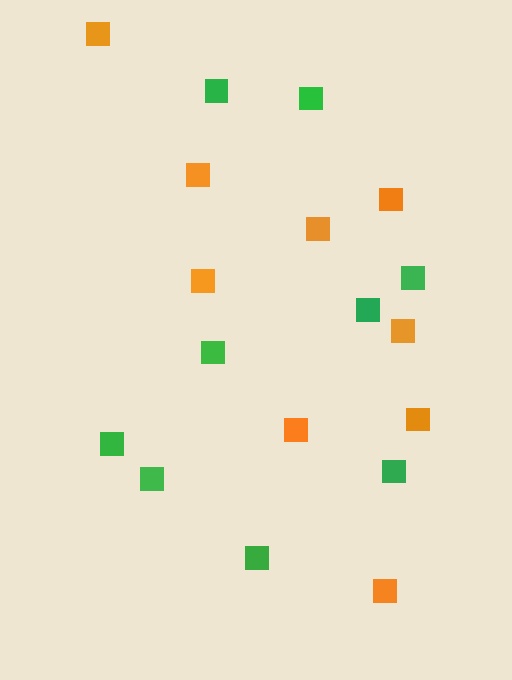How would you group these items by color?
There are 2 groups: one group of green squares (9) and one group of orange squares (9).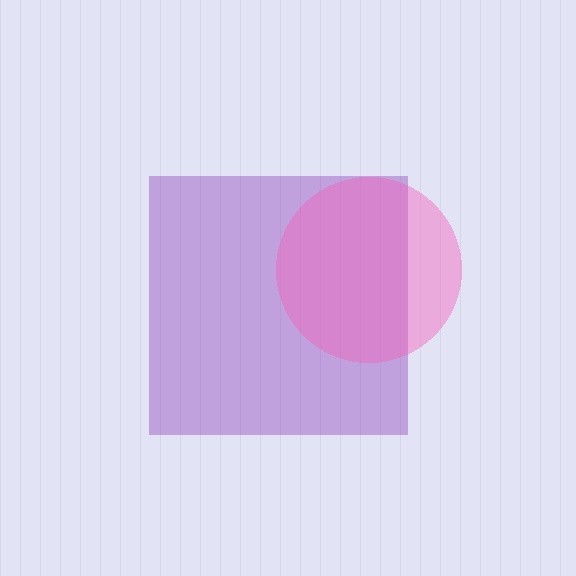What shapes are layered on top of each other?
The layered shapes are: a purple square, a pink circle.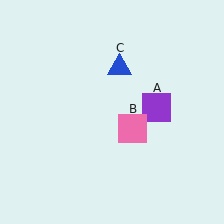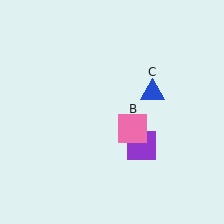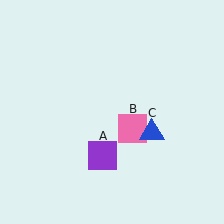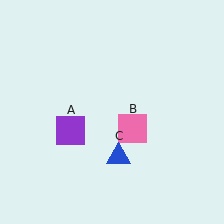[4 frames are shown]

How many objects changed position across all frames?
2 objects changed position: purple square (object A), blue triangle (object C).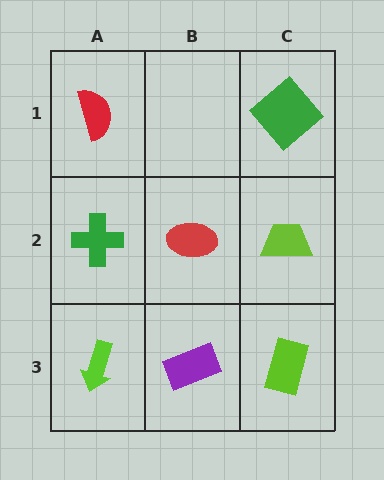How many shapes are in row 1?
2 shapes.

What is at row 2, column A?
A green cross.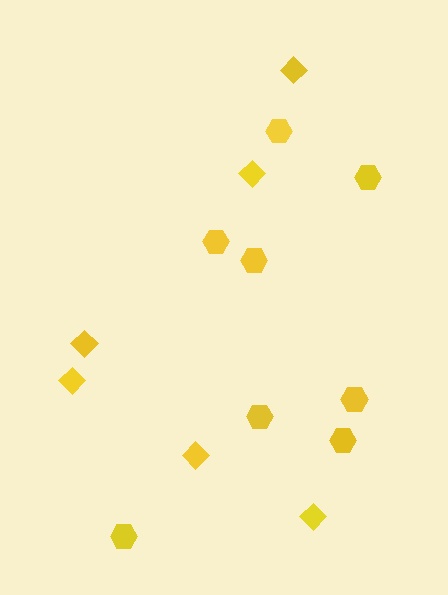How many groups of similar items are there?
There are 2 groups: one group of diamonds (6) and one group of hexagons (8).